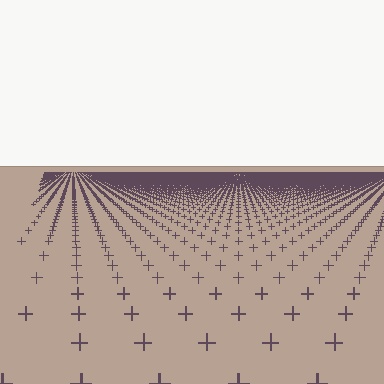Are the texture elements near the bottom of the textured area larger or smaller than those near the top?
Larger. Near the bottom, elements are closer to the viewer and appear at a bigger on-screen size.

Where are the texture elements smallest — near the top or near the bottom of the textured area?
Near the top.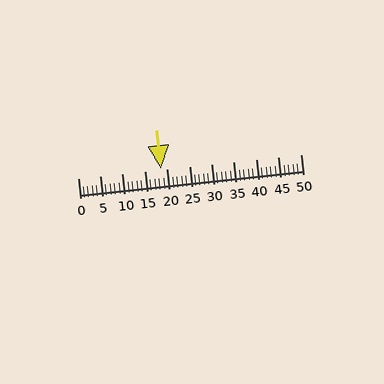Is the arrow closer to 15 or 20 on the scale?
The arrow is closer to 20.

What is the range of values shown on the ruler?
The ruler shows values from 0 to 50.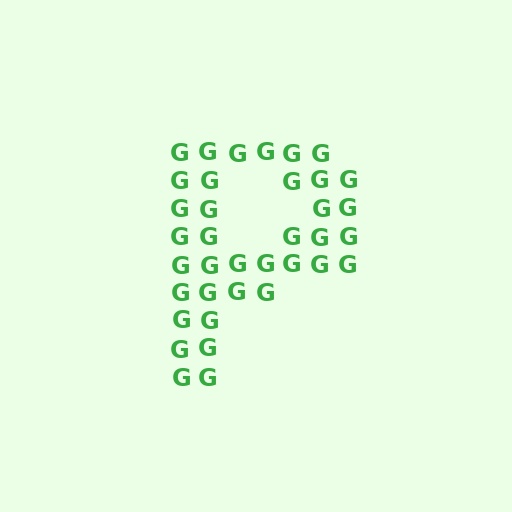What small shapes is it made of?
It is made of small letter G's.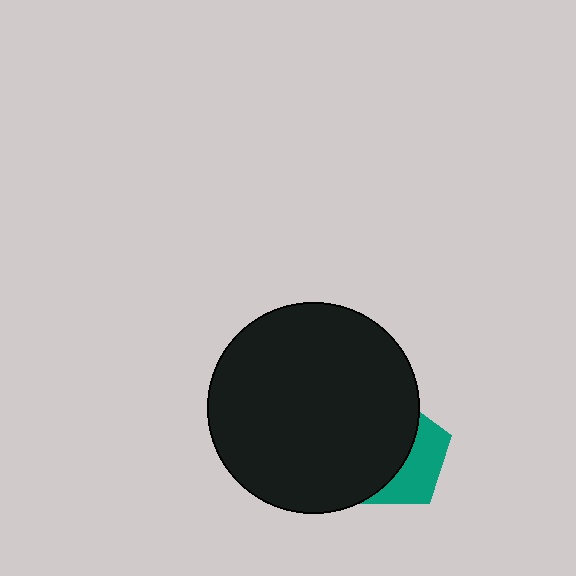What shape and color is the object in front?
The object in front is a black circle.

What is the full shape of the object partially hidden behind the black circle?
The partially hidden object is a teal pentagon.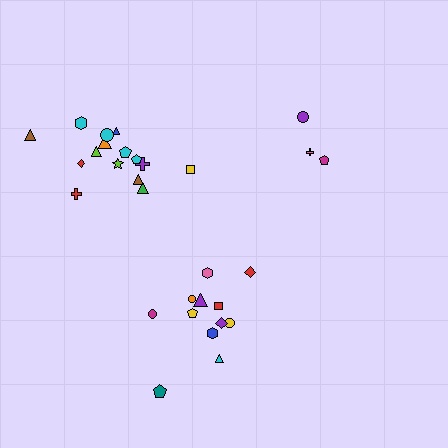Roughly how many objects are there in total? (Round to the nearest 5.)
Roughly 30 objects in total.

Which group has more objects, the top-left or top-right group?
The top-left group.